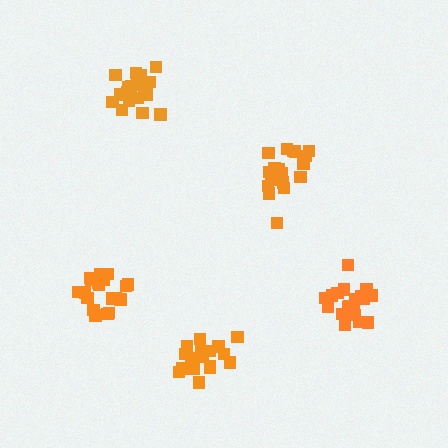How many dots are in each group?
Group 1: 19 dots, Group 2: 20 dots, Group 3: 21 dots, Group 4: 18 dots, Group 5: 19 dots (97 total).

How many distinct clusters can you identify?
There are 5 distinct clusters.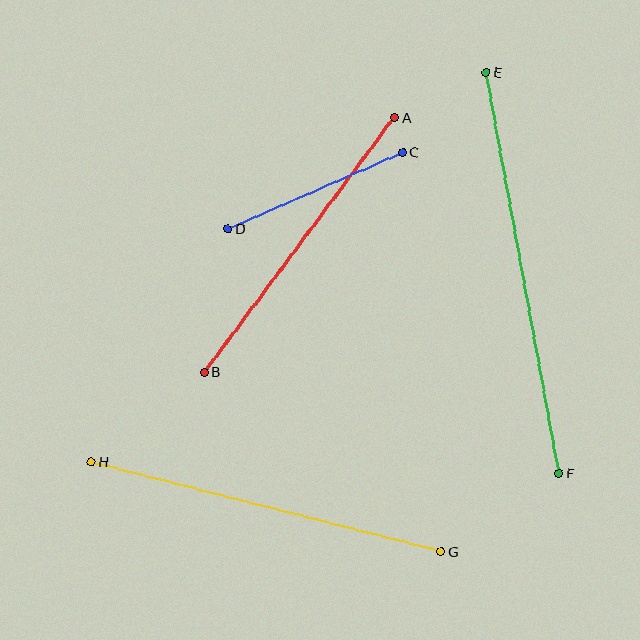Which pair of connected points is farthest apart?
Points E and F are farthest apart.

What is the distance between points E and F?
The distance is approximately 408 pixels.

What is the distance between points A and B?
The distance is approximately 318 pixels.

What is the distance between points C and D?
The distance is approximately 191 pixels.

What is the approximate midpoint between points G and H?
The midpoint is at approximately (266, 507) pixels.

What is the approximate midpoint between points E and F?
The midpoint is at approximately (523, 273) pixels.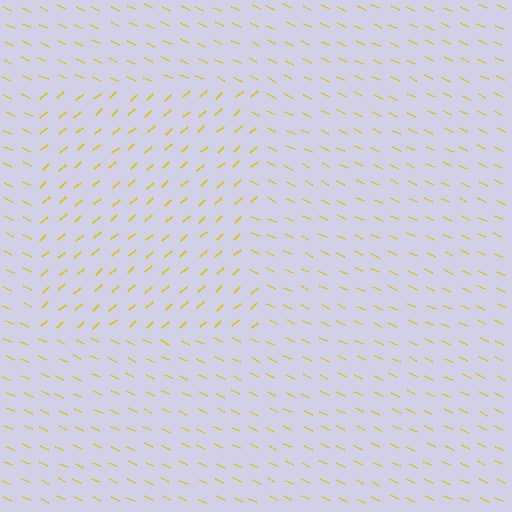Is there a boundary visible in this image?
Yes, there is a texture boundary formed by a change in line orientation.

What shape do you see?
I see a rectangle.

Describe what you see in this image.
The image is filled with small yellow line segments. A rectangle region in the image has lines oriented differently from the surrounding lines, creating a visible texture boundary.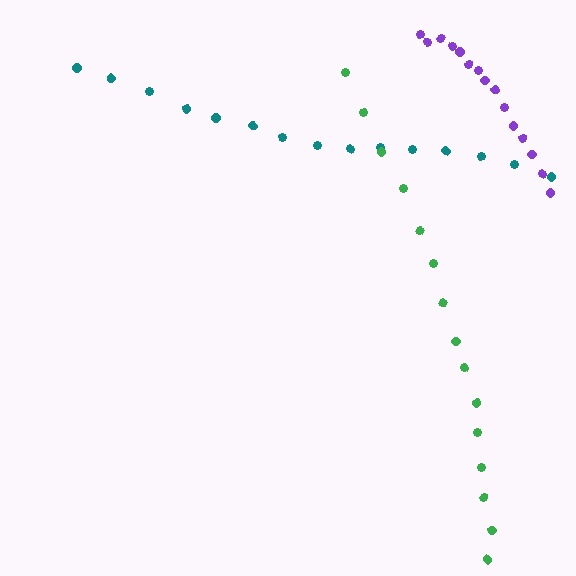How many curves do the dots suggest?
There are 3 distinct paths.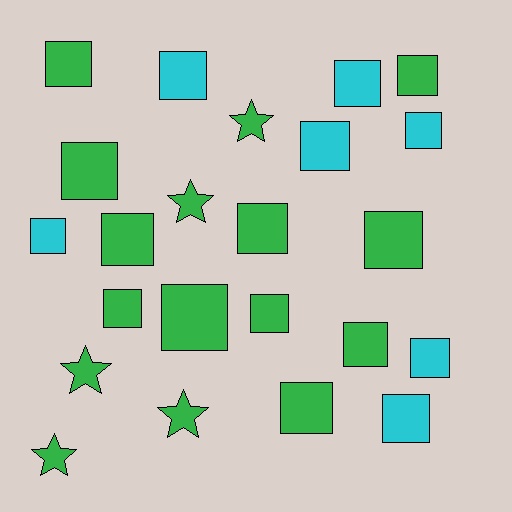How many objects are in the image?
There are 23 objects.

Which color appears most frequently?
Green, with 16 objects.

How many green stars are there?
There are 5 green stars.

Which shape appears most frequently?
Square, with 18 objects.